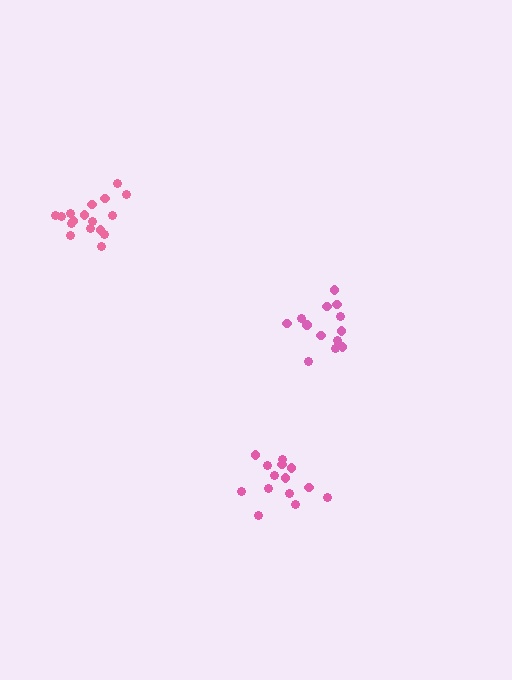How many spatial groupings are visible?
There are 3 spatial groupings.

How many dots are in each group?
Group 1: 17 dots, Group 2: 14 dots, Group 3: 13 dots (44 total).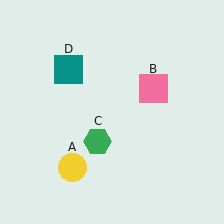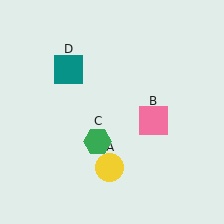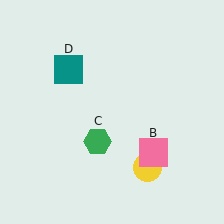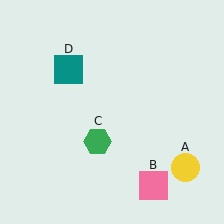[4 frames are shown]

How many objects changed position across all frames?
2 objects changed position: yellow circle (object A), pink square (object B).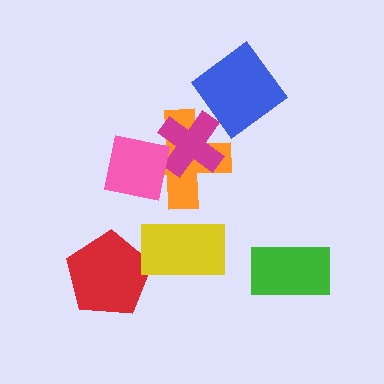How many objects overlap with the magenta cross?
2 objects overlap with the magenta cross.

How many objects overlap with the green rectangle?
0 objects overlap with the green rectangle.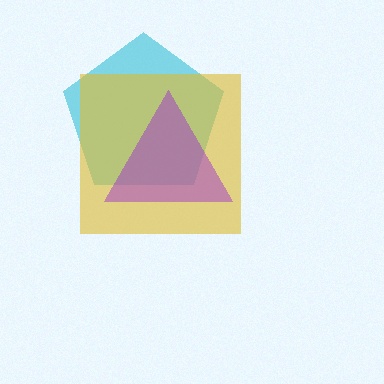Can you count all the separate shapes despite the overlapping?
Yes, there are 3 separate shapes.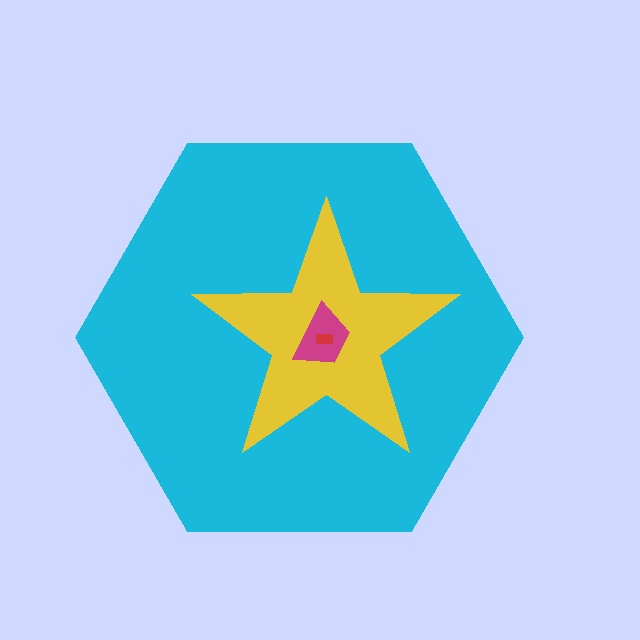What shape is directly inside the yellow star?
The magenta trapezoid.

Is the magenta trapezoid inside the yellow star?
Yes.